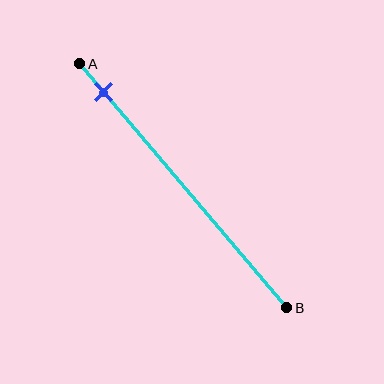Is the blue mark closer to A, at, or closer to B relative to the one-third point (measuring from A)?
The blue mark is closer to point A than the one-third point of segment AB.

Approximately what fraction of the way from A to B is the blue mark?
The blue mark is approximately 10% of the way from A to B.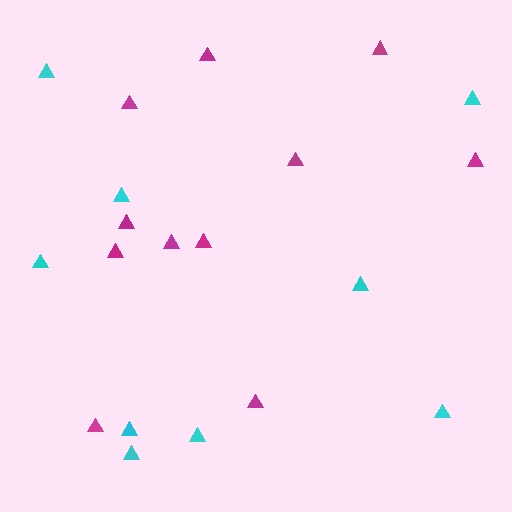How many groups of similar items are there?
There are 2 groups: one group of magenta triangles (11) and one group of cyan triangles (9).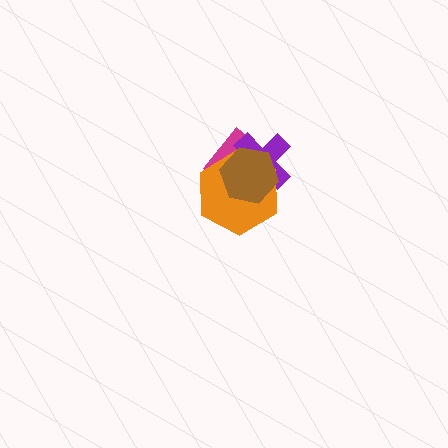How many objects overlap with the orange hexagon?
3 objects overlap with the orange hexagon.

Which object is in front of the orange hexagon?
The brown hexagon is in front of the orange hexagon.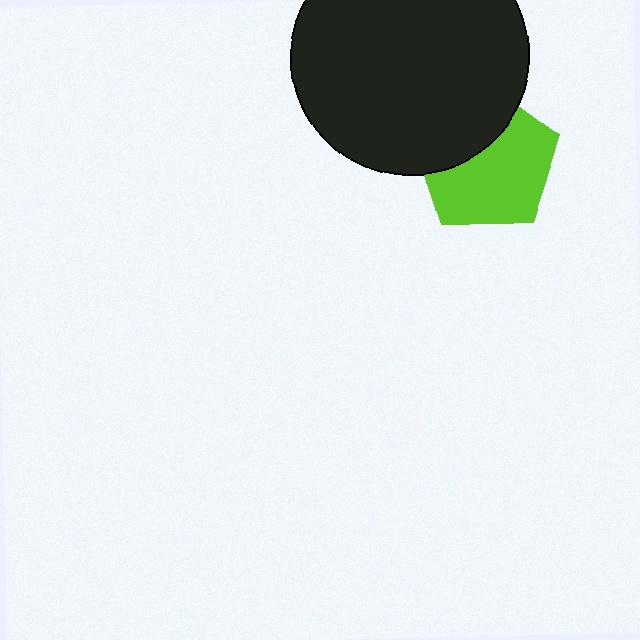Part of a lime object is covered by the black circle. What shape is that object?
It is a pentagon.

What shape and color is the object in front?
The object in front is a black circle.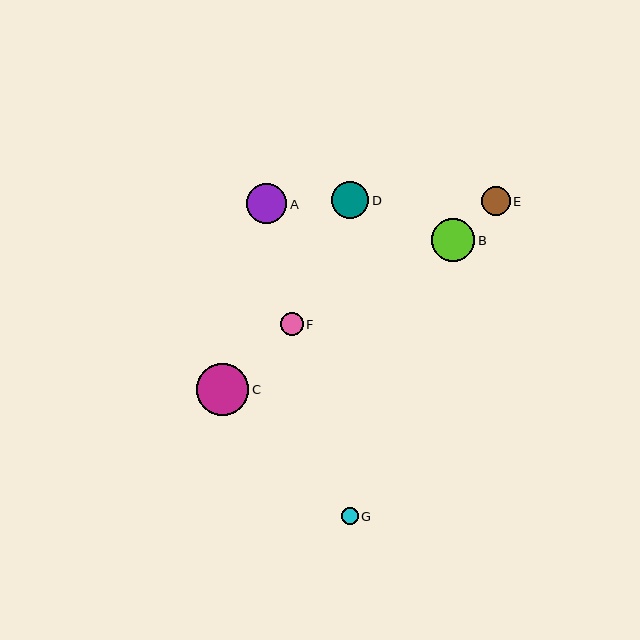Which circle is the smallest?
Circle G is the smallest with a size of approximately 16 pixels.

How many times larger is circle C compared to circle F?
Circle C is approximately 2.3 times the size of circle F.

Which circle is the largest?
Circle C is the largest with a size of approximately 52 pixels.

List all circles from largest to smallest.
From largest to smallest: C, B, A, D, E, F, G.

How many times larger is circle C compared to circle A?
Circle C is approximately 1.3 times the size of circle A.